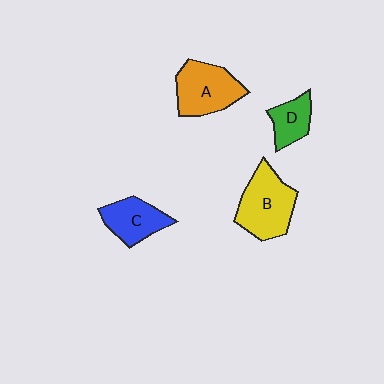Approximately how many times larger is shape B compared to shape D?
Approximately 1.9 times.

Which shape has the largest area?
Shape B (yellow).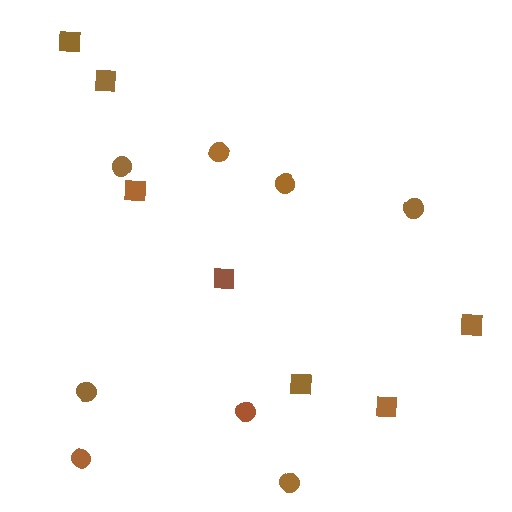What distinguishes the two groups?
There are 2 groups: one group of squares (7) and one group of circles (8).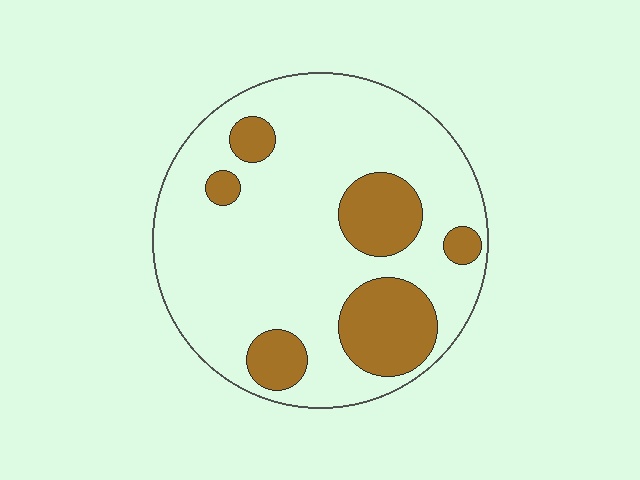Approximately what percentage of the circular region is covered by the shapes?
Approximately 25%.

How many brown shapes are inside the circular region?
6.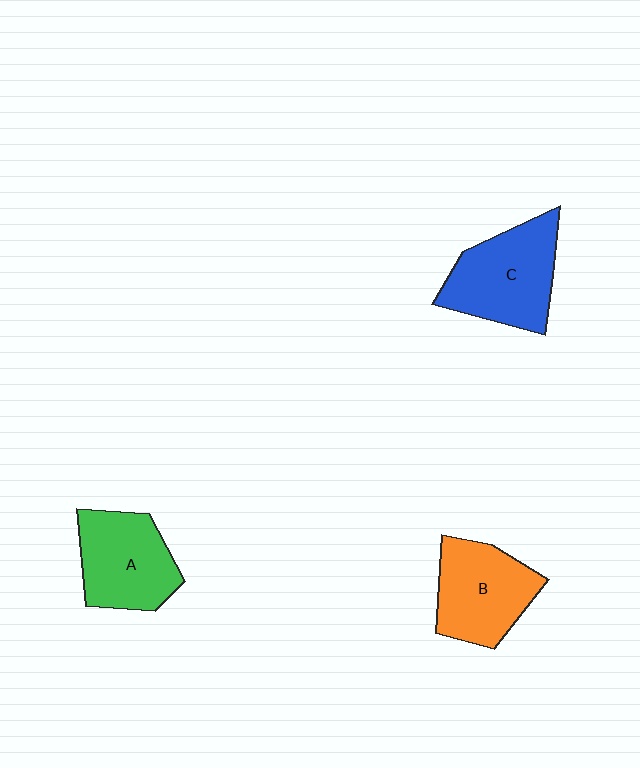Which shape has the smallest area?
Shape A (green).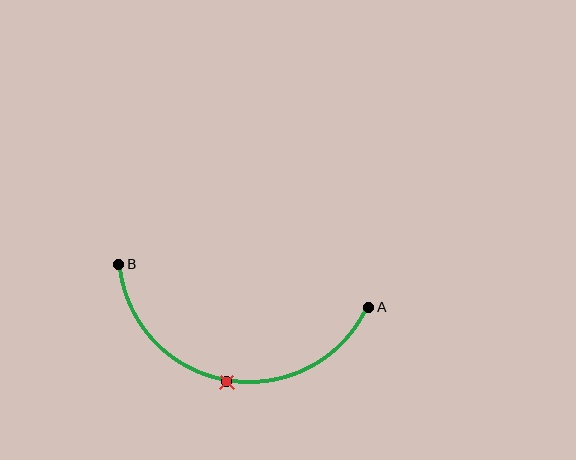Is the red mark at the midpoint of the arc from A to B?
Yes. The red mark lies on the arc at equal arc-length from both A and B — it is the arc midpoint.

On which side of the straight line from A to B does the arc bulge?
The arc bulges below the straight line connecting A and B.